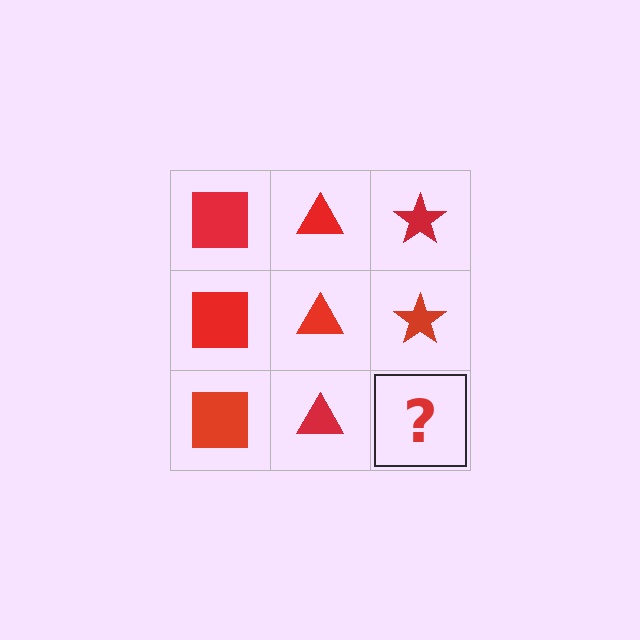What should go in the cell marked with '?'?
The missing cell should contain a red star.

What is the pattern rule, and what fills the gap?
The rule is that each column has a consistent shape. The gap should be filled with a red star.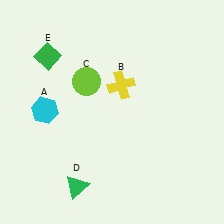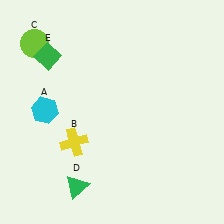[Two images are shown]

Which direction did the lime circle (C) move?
The lime circle (C) moved left.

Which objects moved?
The objects that moved are: the yellow cross (B), the lime circle (C).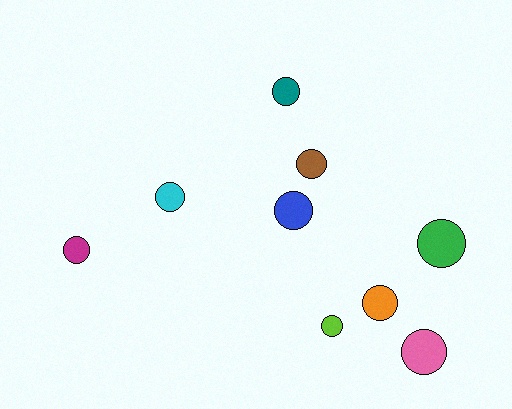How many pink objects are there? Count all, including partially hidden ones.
There is 1 pink object.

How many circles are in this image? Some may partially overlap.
There are 9 circles.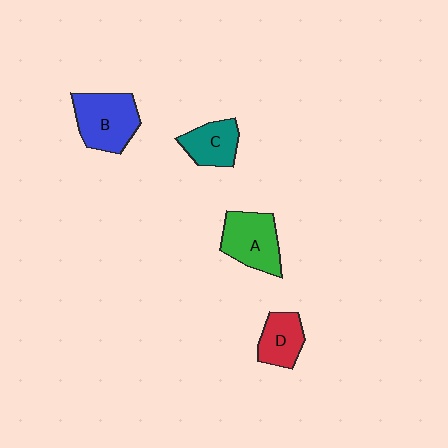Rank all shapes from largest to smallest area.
From largest to smallest: B (blue), A (green), C (teal), D (red).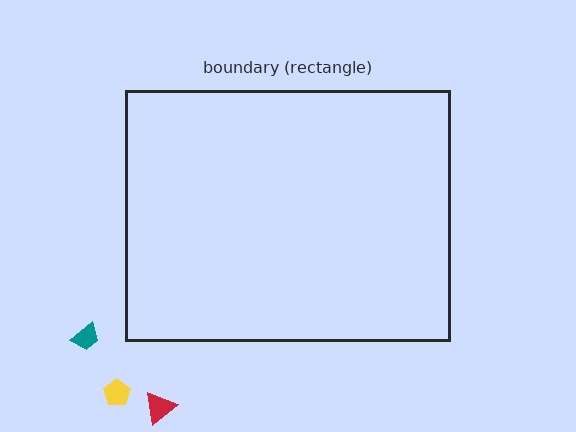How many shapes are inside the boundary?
0 inside, 3 outside.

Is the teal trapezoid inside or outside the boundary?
Outside.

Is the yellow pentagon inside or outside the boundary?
Outside.